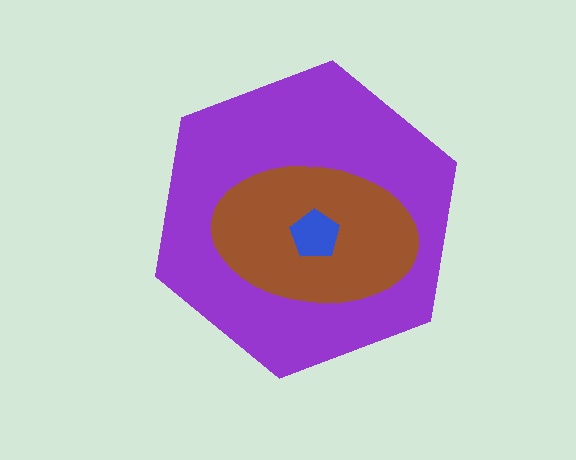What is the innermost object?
The blue pentagon.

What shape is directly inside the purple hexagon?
The brown ellipse.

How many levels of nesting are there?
3.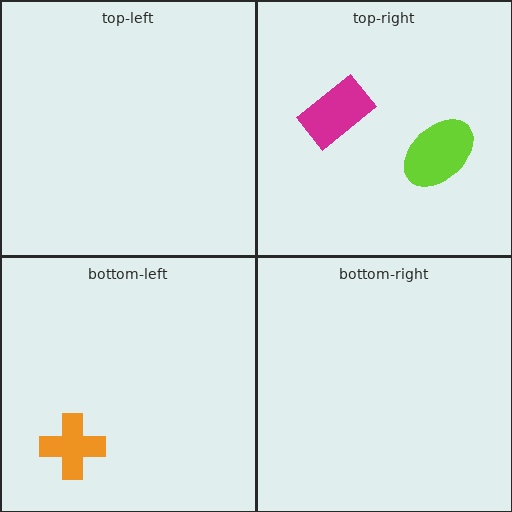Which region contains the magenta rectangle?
The top-right region.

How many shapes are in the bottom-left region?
1.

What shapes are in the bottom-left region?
The orange cross.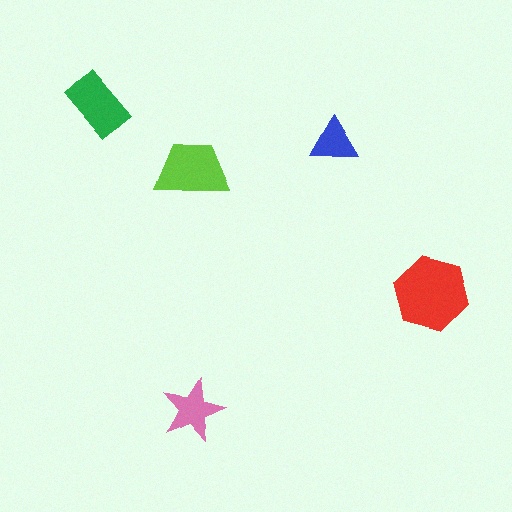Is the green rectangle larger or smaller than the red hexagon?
Smaller.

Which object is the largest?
The red hexagon.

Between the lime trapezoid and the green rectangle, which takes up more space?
The lime trapezoid.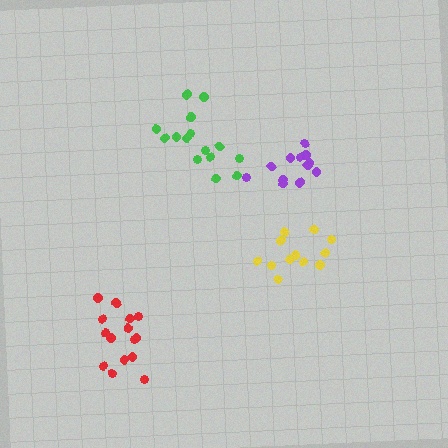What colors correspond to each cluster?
The clusters are colored: yellow, green, red, purple.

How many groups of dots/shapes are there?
There are 4 groups.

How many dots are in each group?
Group 1: 12 dots, Group 2: 15 dots, Group 3: 15 dots, Group 4: 12 dots (54 total).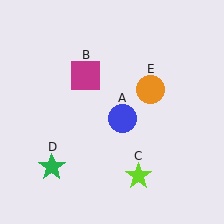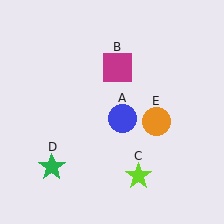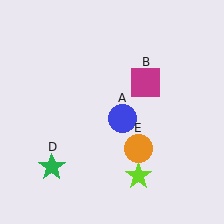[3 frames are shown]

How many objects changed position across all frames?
2 objects changed position: magenta square (object B), orange circle (object E).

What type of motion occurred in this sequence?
The magenta square (object B), orange circle (object E) rotated clockwise around the center of the scene.